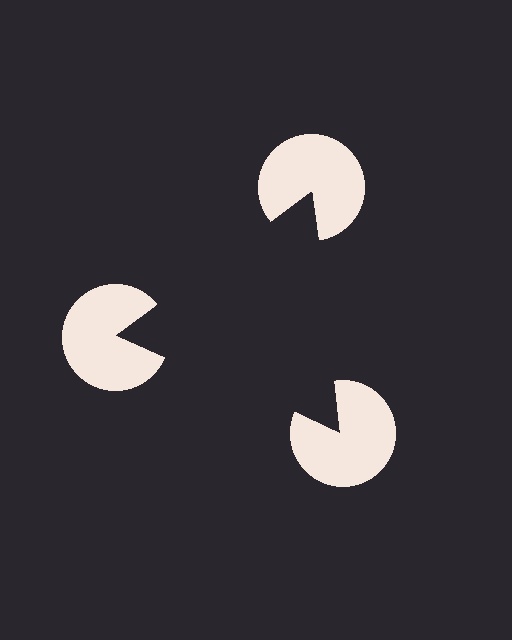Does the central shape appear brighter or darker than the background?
It typically appears slightly darker than the background, even though no actual brightness change is drawn.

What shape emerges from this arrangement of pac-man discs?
An illusory triangle — its edges are inferred from the aligned wedge cuts in the pac-man discs, not physically drawn.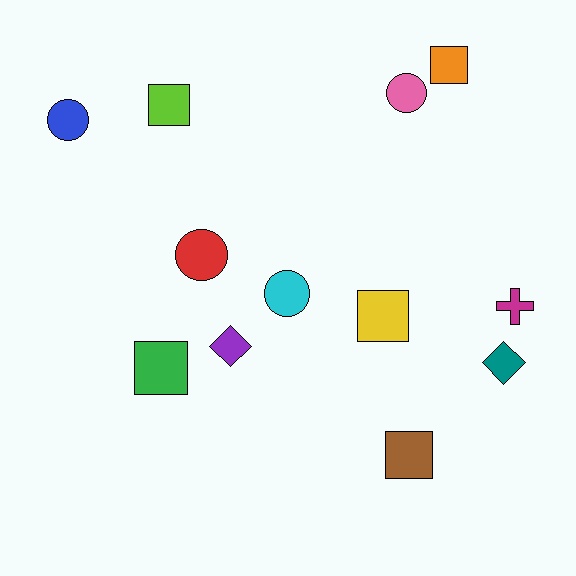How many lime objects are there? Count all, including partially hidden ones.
There is 1 lime object.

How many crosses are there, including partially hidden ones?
There is 1 cross.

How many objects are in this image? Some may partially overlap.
There are 12 objects.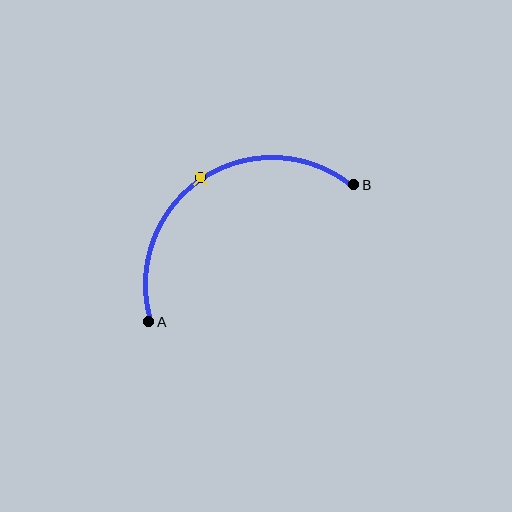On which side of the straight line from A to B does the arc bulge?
The arc bulges above and to the left of the straight line connecting A and B.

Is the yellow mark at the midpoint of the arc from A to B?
Yes. The yellow mark lies on the arc at equal arc-length from both A and B — it is the arc midpoint.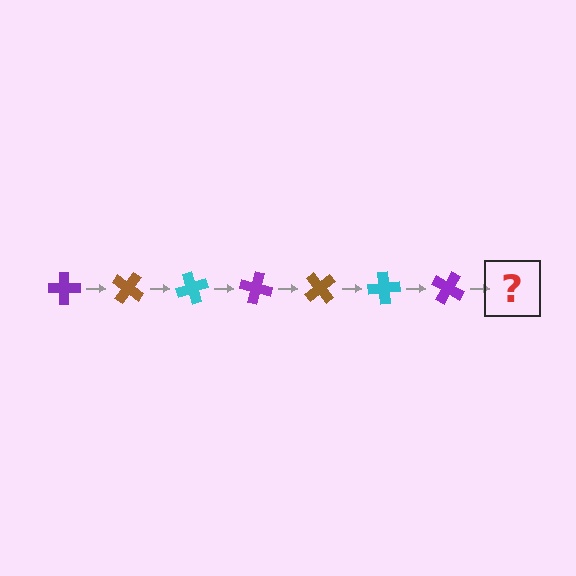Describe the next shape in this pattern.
It should be a brown cross, rotated 245 degrees from the start.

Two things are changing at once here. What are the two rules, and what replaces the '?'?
The two rules are that it rotates 35 degrees each step and the color cycles through purple, brown, and cyan. The '?' should be a brown cross, rotated 245 degrees from the start.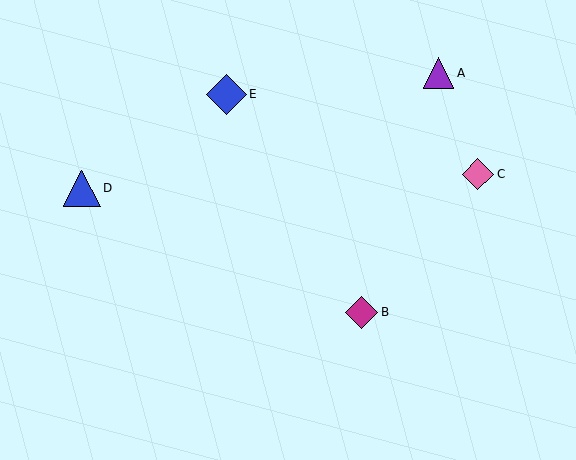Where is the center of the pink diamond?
The center of the pink diamond is at (478, 174).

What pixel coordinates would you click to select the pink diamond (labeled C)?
Click at (478, 174) to select the pink diamond C.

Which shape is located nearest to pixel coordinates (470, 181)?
The pink diamond (labeled C) at (478, 174) is nearest to that location.